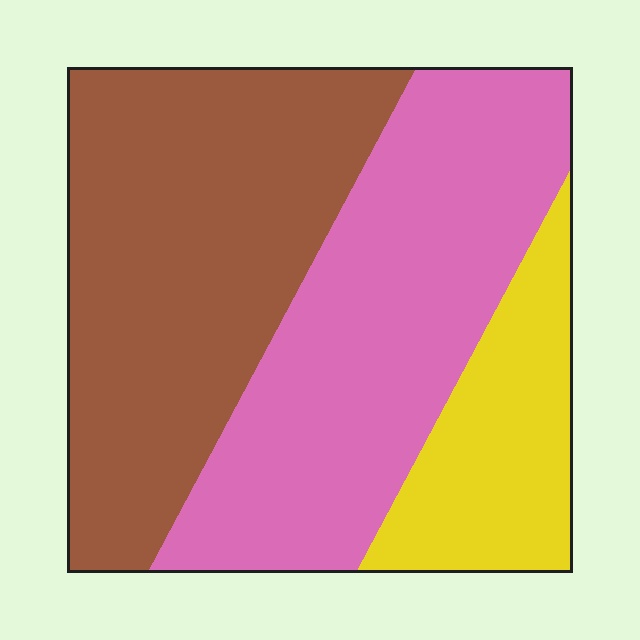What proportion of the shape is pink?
Pink covers around 40% of the shape.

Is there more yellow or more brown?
Brown.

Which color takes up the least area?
Yellow, at roughly 15%.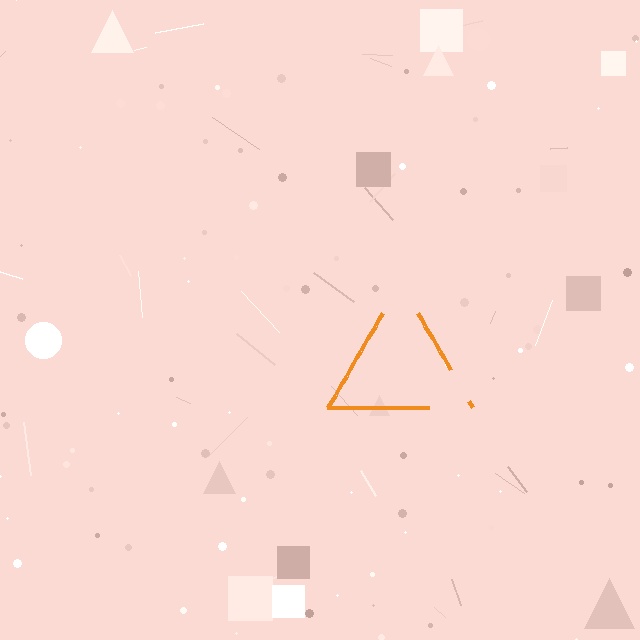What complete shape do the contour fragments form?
The contour fragments form a triangle.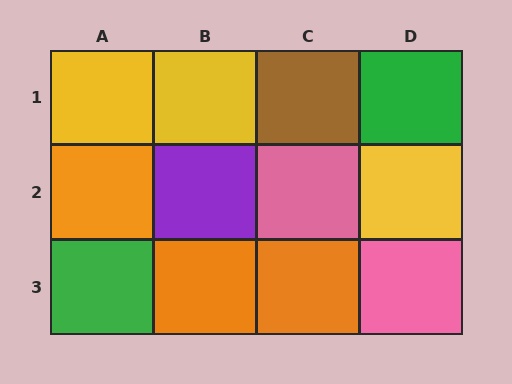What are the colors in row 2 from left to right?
Orange, purple, pink, yellow.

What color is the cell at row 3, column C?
Orange.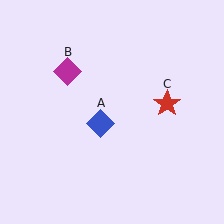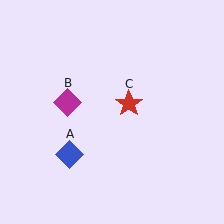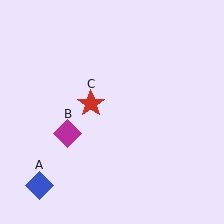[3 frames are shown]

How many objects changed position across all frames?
3 objects changed position: blue diamond (object A), magenta diamond (object B), red star (object C).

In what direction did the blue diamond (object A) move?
The blue diamond (object A) moved down and to the left.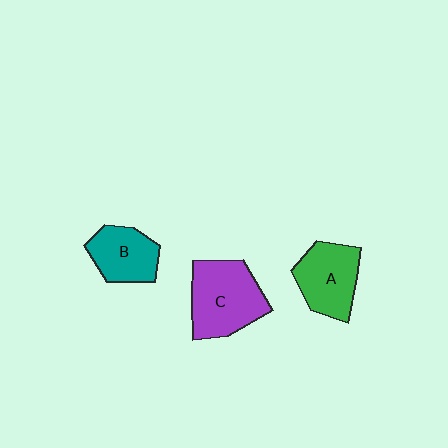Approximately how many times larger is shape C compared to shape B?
Approximately 1.5 times.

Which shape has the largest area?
Shape C (purple).